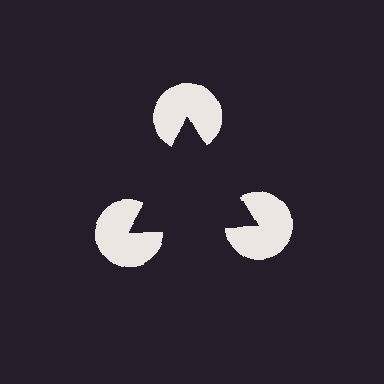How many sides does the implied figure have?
3 sides.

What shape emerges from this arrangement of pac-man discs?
An illusory triangle — its edges are inferred from the aligned wedge cuts in the pac-man discs, not physically drawn.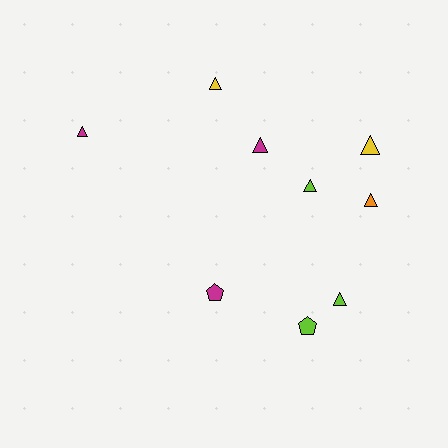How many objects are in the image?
There are 9 objects.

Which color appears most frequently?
Lime, with 3 objects.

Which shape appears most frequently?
Triangle, with 7 objects.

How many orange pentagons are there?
There are no orange pentagons.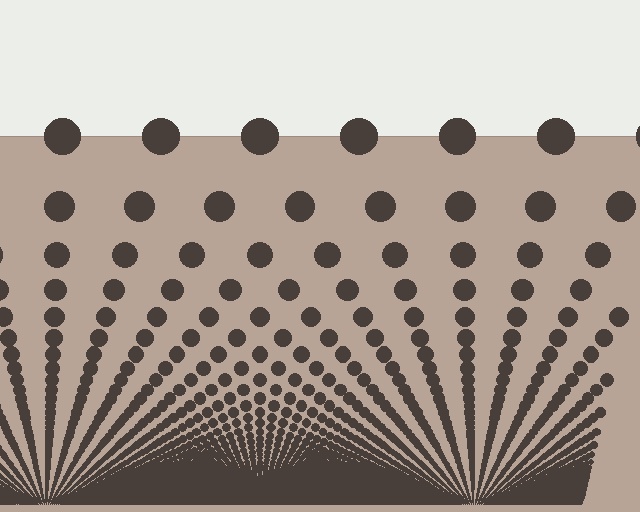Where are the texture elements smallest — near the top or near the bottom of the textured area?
Near the bottom.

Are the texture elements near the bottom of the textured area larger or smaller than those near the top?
Smaller. The gradient is inverted — elements near the bottom are smaller and denser.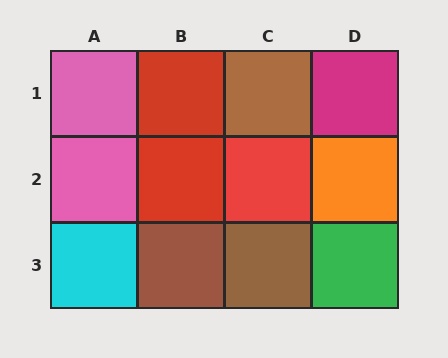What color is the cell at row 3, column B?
Brown.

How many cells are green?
1 cell is green.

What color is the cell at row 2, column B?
Red.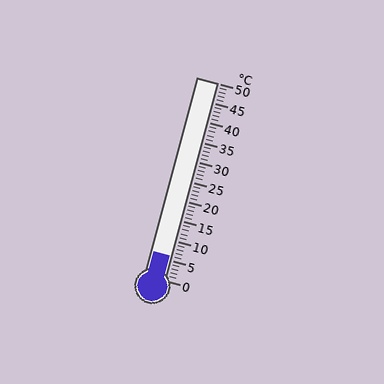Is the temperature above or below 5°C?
The temperature is above 5°C.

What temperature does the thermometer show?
The thermometer shows approximately 6°C.